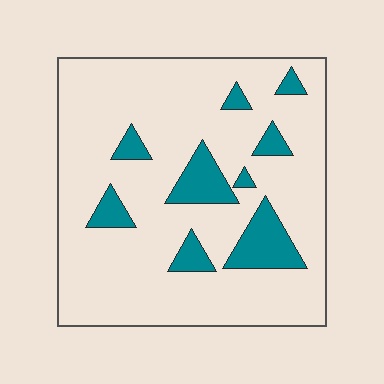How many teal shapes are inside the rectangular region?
9.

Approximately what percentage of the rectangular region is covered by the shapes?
Approximately 15%.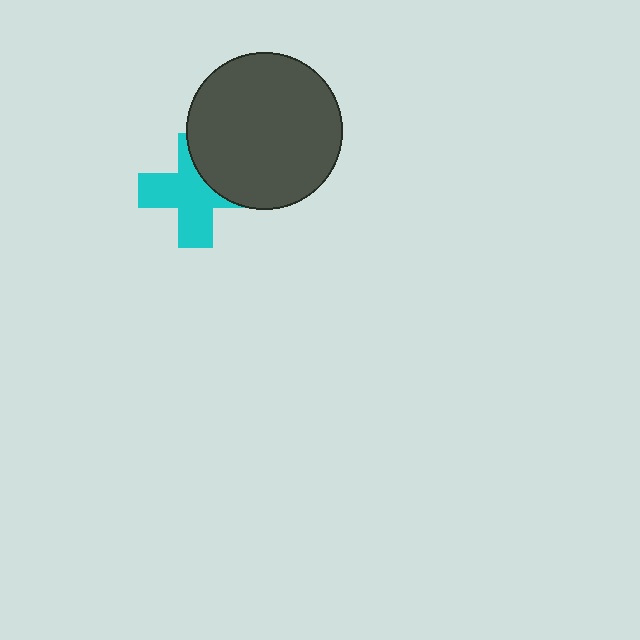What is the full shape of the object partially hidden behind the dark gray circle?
The partially hidden object is a cyan cross.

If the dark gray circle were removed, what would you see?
You would see the complete cyan cross.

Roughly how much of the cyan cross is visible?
Most of it is visible (roughly 67%).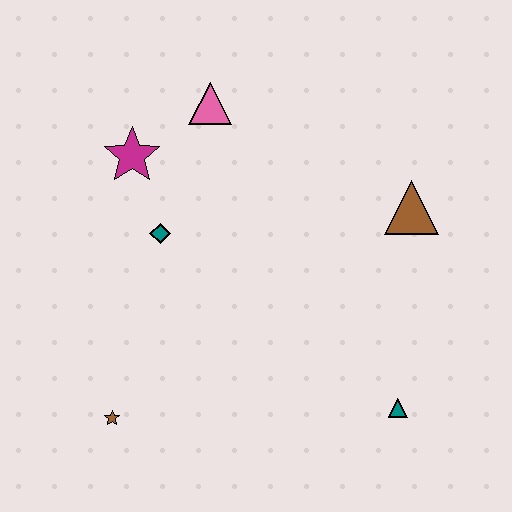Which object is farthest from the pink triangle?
The teal triangle is farthest from the pink triangle.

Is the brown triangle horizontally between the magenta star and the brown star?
No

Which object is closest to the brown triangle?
The teal triangle is closest to the brown triangle.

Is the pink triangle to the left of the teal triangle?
Yes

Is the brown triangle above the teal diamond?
Yes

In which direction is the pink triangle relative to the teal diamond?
The pink triangle is above the teal diamond.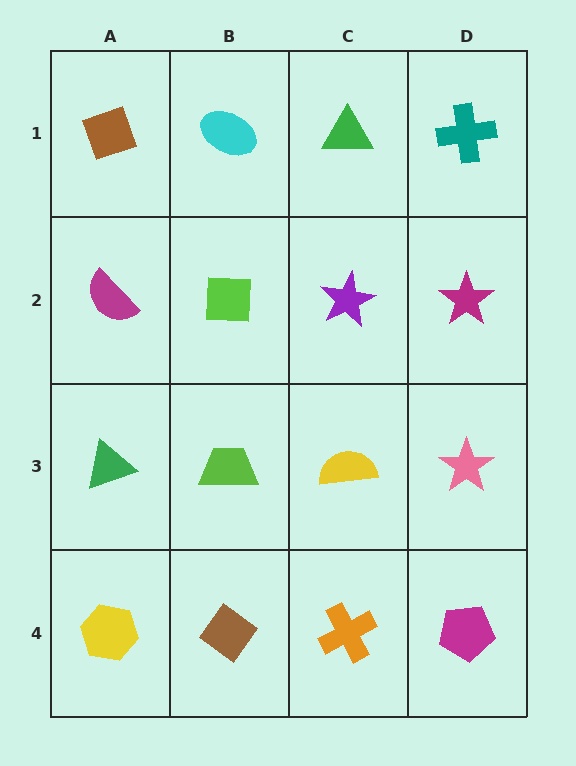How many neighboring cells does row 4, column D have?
2.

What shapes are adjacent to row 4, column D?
A pink star (row 3, column D), an orange cross (row 4, column C).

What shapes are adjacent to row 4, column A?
A green triangle (row 3, column A), a brown diamond (row 4, column B).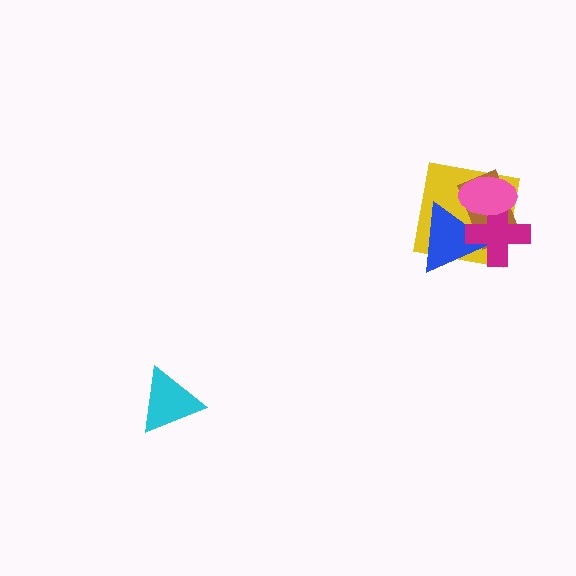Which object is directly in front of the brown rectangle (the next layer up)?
The blue triangle is directly in front of the brown rectangle.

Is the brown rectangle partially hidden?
Yes, it is partially covered by another shape.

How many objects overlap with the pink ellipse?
4 objects overlap with the pink ellipse.